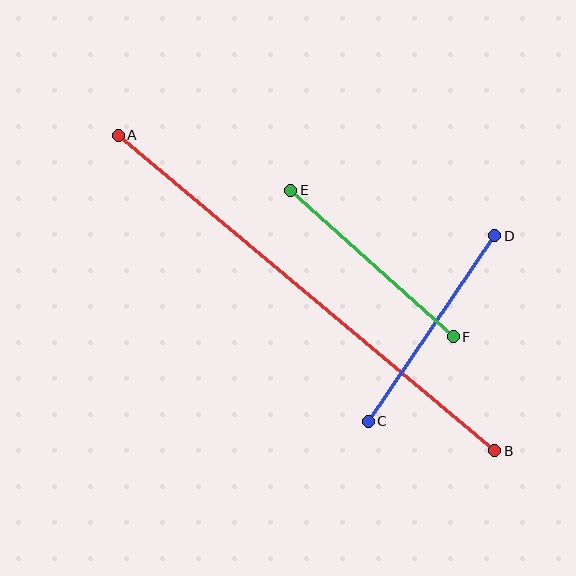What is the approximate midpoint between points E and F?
The midpoint is at approximately (372, 263) pixels.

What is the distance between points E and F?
The distance is approximately 219 pixels.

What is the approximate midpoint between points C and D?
The midpoint is at approximately (432, 329) pixels.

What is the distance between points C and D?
The distance is approximately 224 pixels.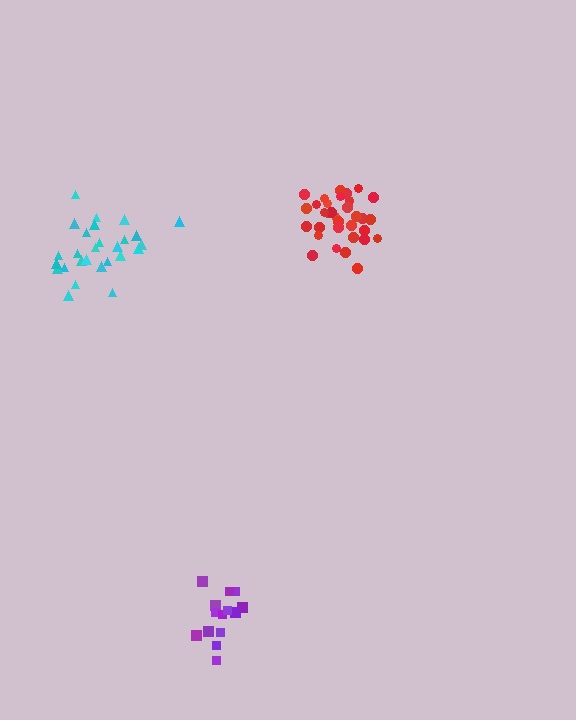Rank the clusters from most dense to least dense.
red, cyan, purple.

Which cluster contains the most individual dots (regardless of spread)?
Red (35).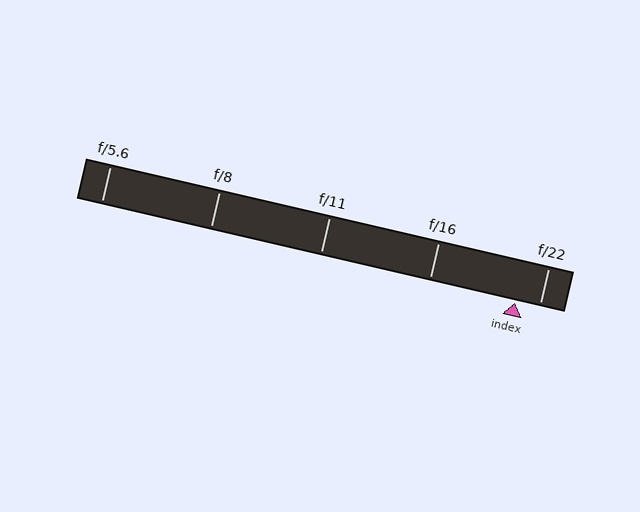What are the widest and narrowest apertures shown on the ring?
The widest aperture shown is f/5.6 and the narrowest is f/22.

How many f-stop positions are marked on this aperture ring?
There are 5 f-stop positions marked.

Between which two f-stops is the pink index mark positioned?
The index mark is between f/16 and f/22.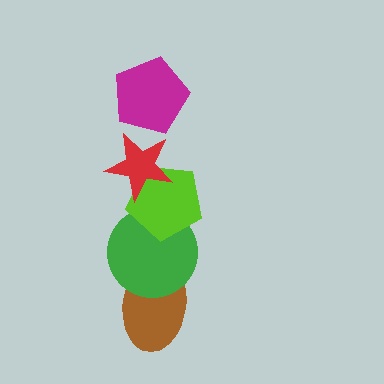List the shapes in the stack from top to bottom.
From top to bottom: the magenta pentagon, the red star, the lime pentagon, the green circle, the brown ellipse.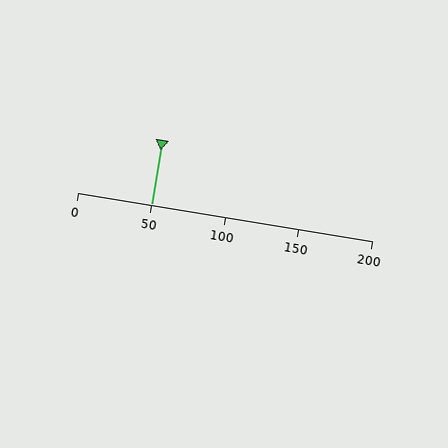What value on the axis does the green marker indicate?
The marker indicates approximately 50.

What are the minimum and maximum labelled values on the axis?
The axis runs from 0 to 200.